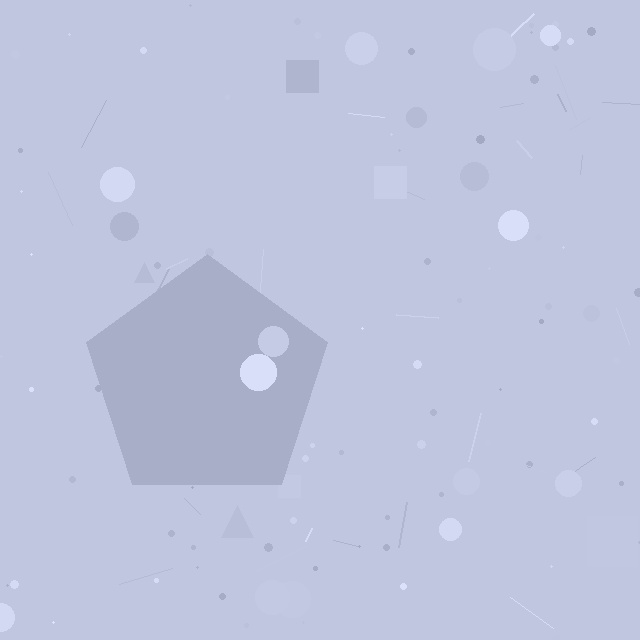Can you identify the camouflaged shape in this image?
The camouflaged shape is a pentagon.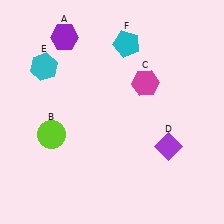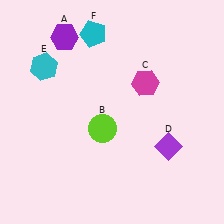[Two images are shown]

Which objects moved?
The objects that moved are: the lime circle (B), the cyan pentagon (F).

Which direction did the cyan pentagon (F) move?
The cyan pentagon (F) moved left.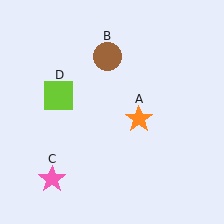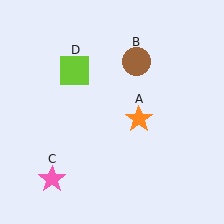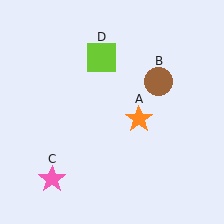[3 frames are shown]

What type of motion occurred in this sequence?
The brown circle (object B), lime square (object D) rotated clockwise around the center of the scene.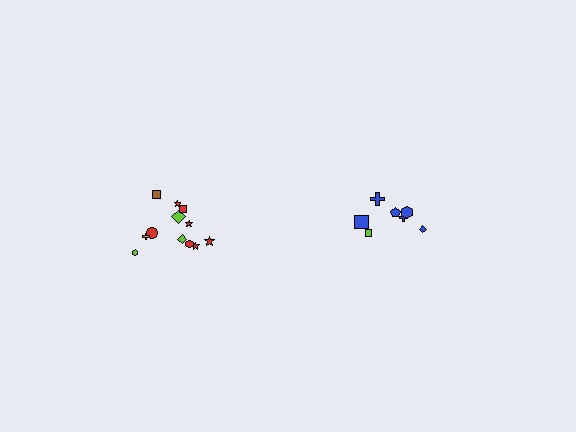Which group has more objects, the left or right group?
The left group.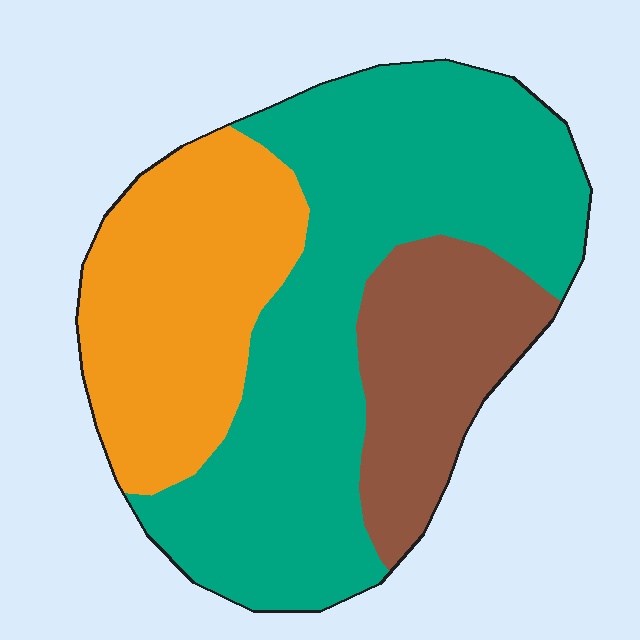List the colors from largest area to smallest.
From largest to smallest: teal, orange, brown.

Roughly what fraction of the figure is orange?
Orange covers around 30% of the figure.